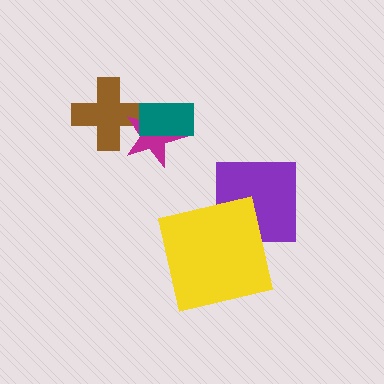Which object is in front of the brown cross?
The magenta star is in front of the brown cross.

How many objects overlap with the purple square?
1 object overlaps with the purple square.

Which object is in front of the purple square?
The yellow square is in front of the purple square.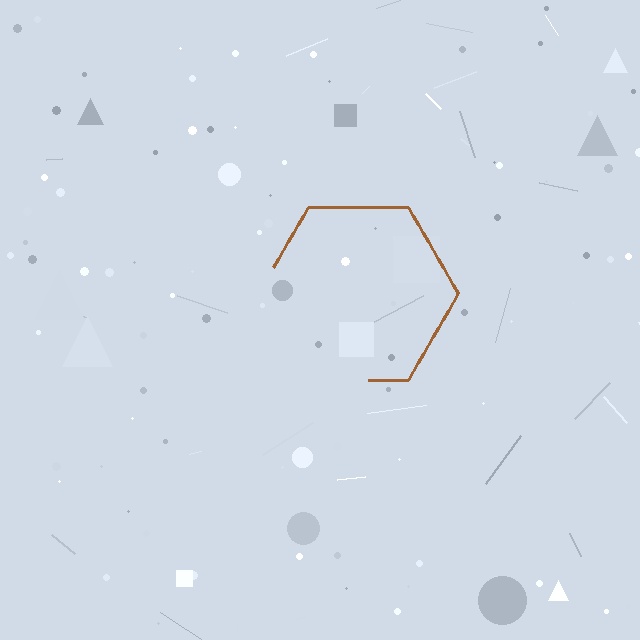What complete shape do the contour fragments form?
The contour fragments form a hexagon.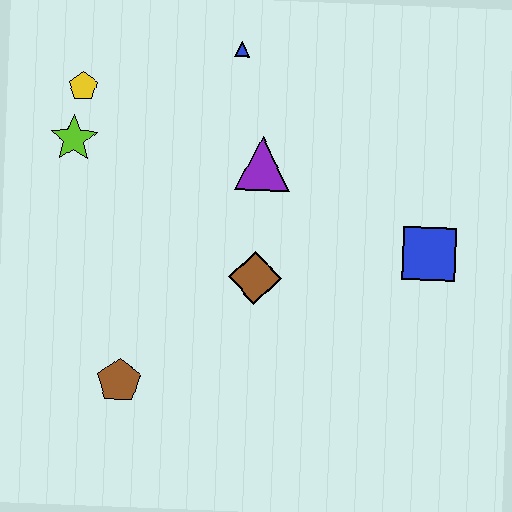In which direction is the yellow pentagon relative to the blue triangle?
The yellow pentagon is to the left of the blue triangle.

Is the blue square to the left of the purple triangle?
No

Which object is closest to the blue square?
The brown diamond is closest to the blue square.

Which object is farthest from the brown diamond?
The yellow pentagon is farthest from the brown diamond.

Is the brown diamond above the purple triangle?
No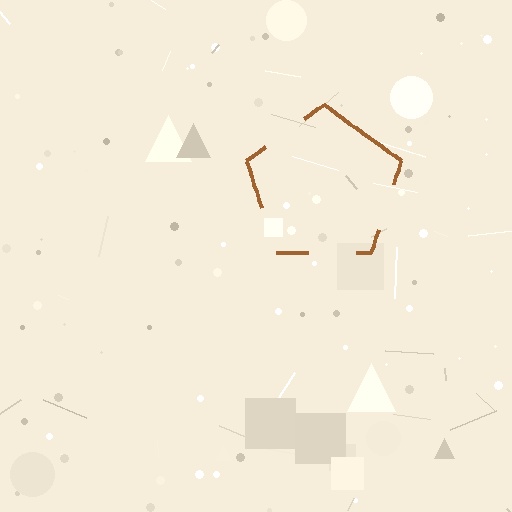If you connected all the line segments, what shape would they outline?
They would outline a pentagon.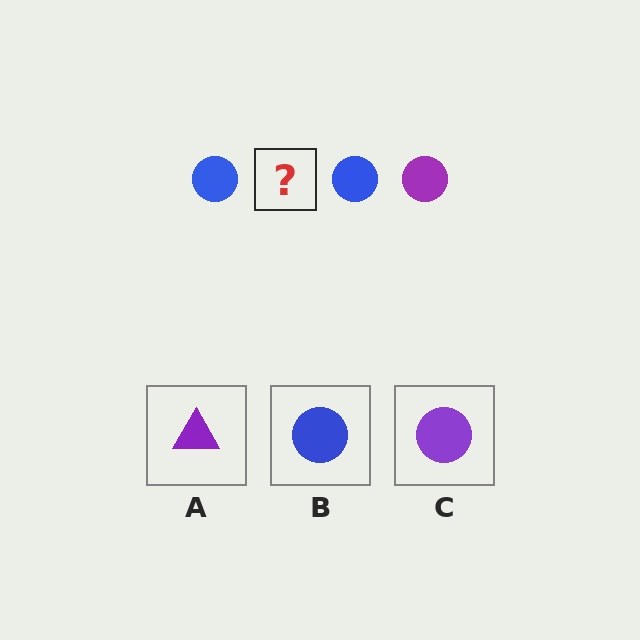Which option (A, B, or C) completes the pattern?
C.